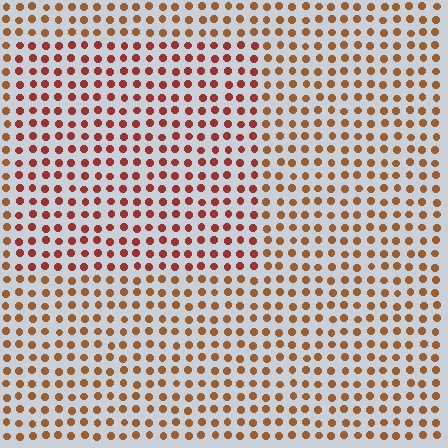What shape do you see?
I see a rectangle.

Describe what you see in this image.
The image is filled with small brown elements in a uniform arrangement. A rectangle-shaped region is visible where the elements are tinted to a slightly different hue, forming a subtle color boundary.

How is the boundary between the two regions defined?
The boundary is defined purely by a slight shift in hue (about 26 degrees). Spacing, size, and orientation are identical on both sides.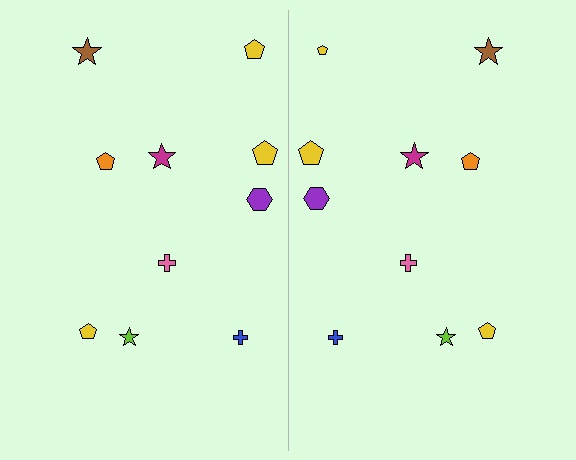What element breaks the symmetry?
The yellow pentagon on the right side has a different size than its mirror counterpart.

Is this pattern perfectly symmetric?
No, the pattern is not perfectly symmetric. The yellow pentagon on the right side has a different size than its mirror counterpart.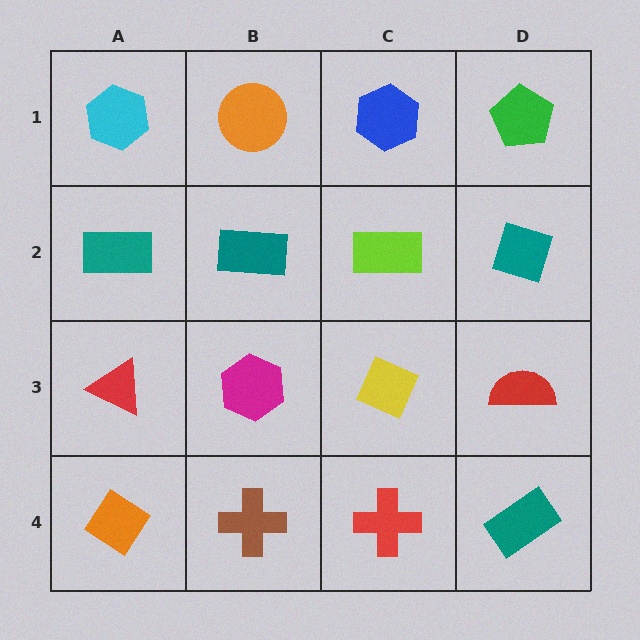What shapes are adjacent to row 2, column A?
A cyan hexagon (row 1, column A), a red triangle (row 3, column A), a teal rectangle (row 2, column B).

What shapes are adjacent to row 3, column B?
A teal rectangle (row 2, column B), a brown cross (row 4, column B), a red triangle (row 3, column A), a yellow diamond (row 3, column C).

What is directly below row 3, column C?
A red cross.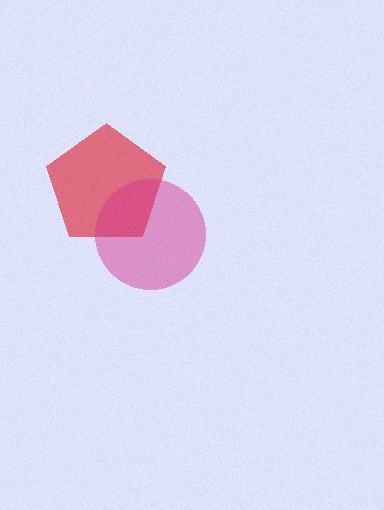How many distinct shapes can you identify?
There are 2 distinct shapes: a red pentagon, a magenta circle.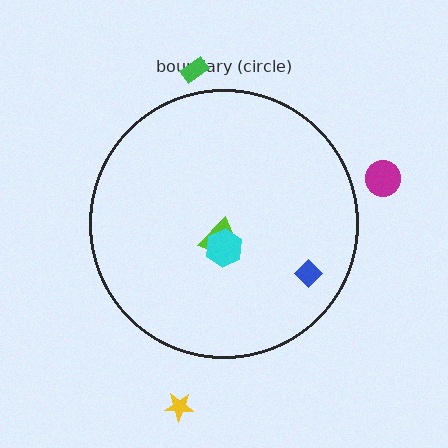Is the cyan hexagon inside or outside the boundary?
Inside.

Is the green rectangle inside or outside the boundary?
Outside.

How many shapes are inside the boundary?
3 inside, 3 outside.